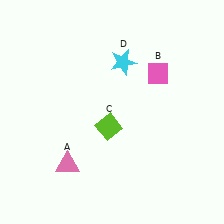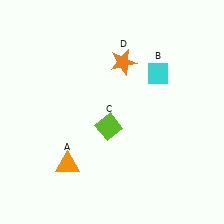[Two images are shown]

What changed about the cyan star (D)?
In Image 1, D is cyan. In Image 2, it changed to orange.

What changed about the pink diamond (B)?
In Image 1, B is pink. In Image 2, it changed to cyan.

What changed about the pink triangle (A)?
In Image 1, A is pink. In Image 2, it changed to orange.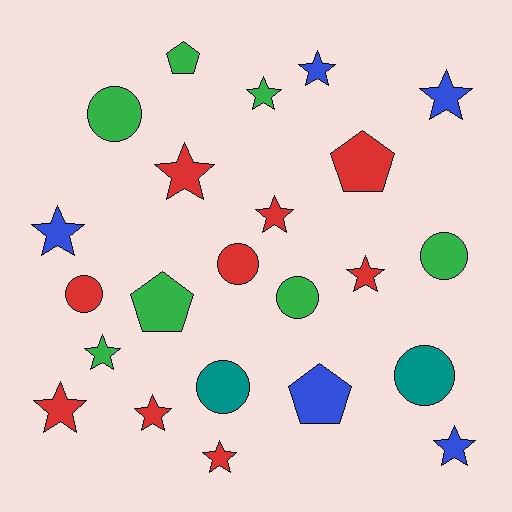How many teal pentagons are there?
There are no teal pentagons.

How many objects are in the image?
There are 23 objects.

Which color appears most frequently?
Red, with 9 objects.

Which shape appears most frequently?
Star, with 12 objects.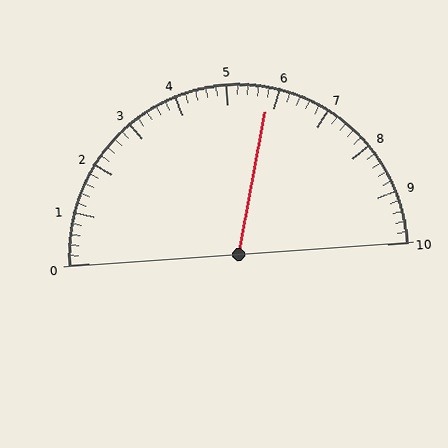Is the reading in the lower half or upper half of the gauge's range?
The reading is in the upper half of the range (0 to 10).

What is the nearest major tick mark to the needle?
The nearest major tick mark is 6.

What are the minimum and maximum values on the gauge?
The gauge ranges from 0 to 10.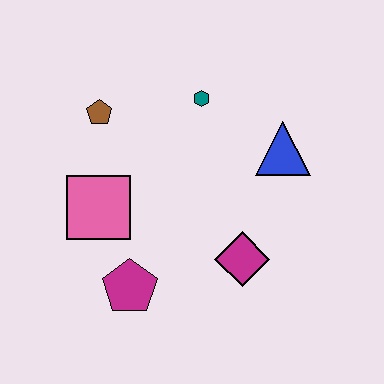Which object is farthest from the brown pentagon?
The magenta diamond is farthest from the brown pentagon.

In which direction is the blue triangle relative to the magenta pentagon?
The blue triangle is to the right of the magenta pentagon.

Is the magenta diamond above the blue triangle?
No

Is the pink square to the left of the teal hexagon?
Yes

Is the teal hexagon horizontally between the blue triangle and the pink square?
Yes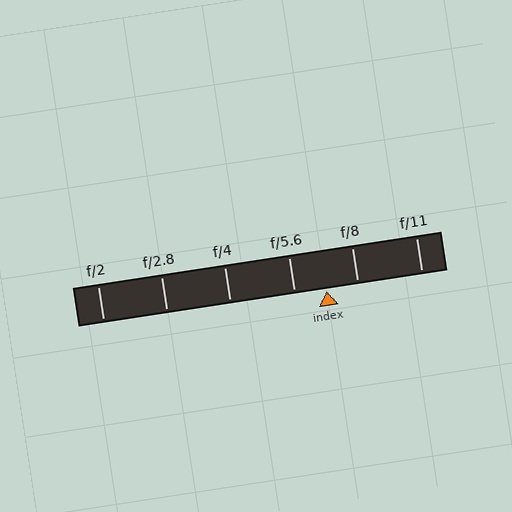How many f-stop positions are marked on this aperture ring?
There are 6 f-stop positions marked.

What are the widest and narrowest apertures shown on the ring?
The widest aperture shown is f/2 and the narrowest is f/11.